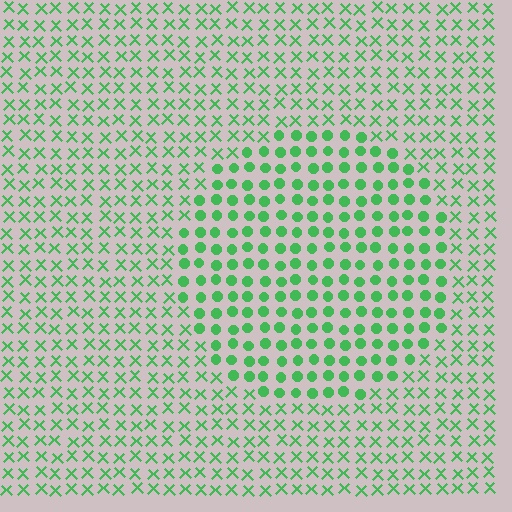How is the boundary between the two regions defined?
The boundary is defined by a change in element shape: circles inside vs. X marks outside. All elements share the same color and spacing.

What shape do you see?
I see a circle.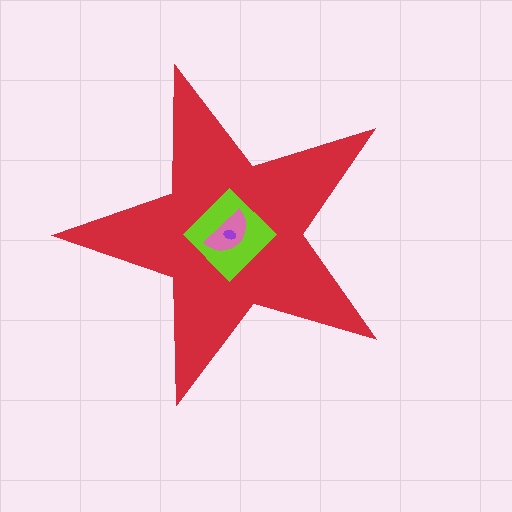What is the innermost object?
The purple ellipse.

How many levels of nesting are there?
4.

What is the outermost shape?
The red star.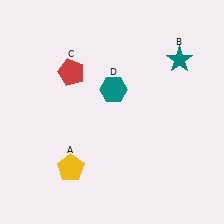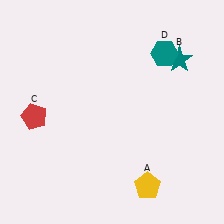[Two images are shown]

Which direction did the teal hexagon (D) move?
The teal hexagon (D) moved right.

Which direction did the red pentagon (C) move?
The red pentagon (C) moved down.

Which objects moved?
The objects that moved are: the yellow pentagon (A), the red pentagon (C), the teal hexagon (D).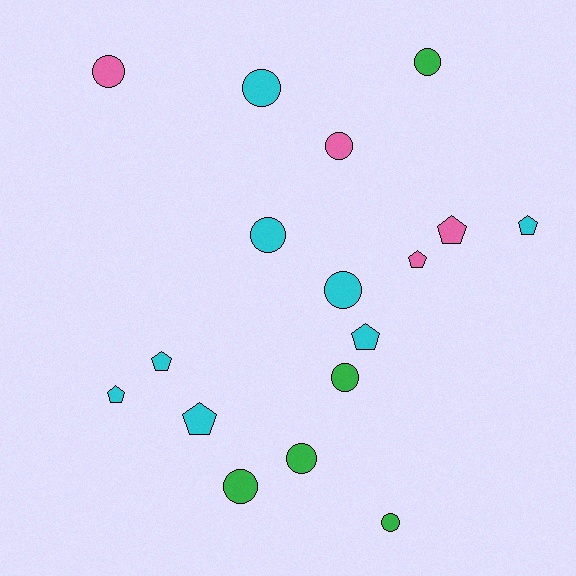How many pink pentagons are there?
There are 2 pink pentagons.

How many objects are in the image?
There are 17 objects.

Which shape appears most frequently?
Circle, with 10 objects.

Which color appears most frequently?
Cyan, with 8 objects.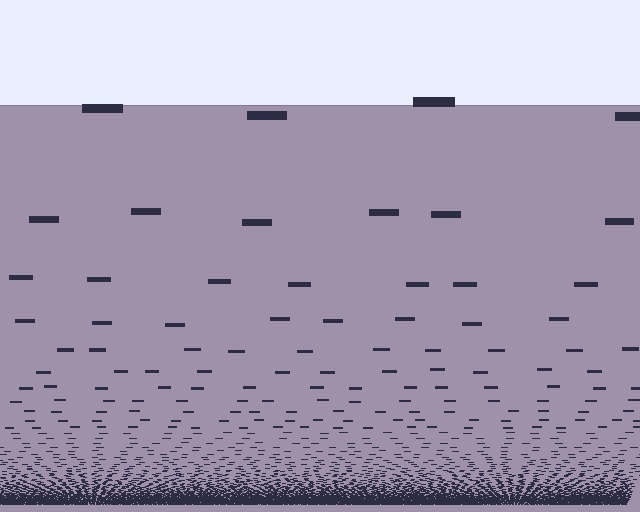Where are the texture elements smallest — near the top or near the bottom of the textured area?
Near the bottom.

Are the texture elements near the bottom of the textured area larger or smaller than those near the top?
Smaller. The gradient is inverted — elements near the bottom are smaller and denser.